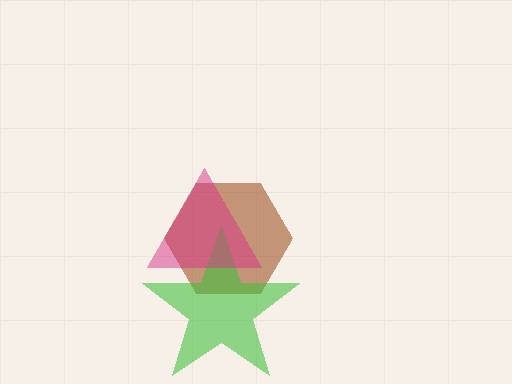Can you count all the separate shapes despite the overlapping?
Yes, there are 3 separate shapes.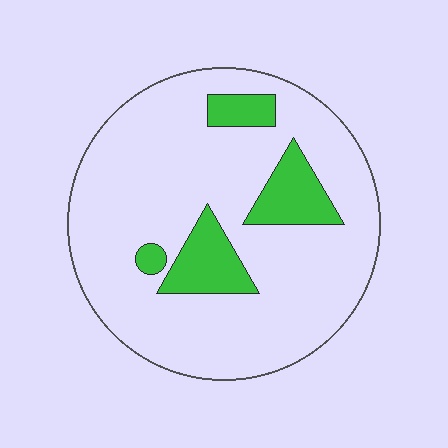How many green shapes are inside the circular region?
4.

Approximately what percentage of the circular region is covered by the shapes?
Approximately 15%.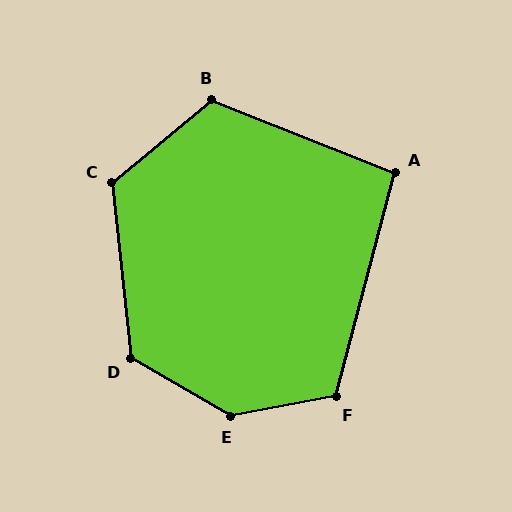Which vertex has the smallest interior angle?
A, at approximately 97 degrees.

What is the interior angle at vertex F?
Approximately 115 degrees (obtuse).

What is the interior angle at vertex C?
Approximately 123 degrees (obtuse).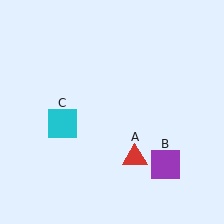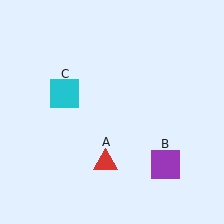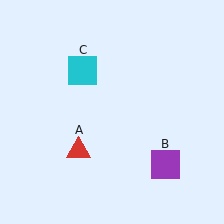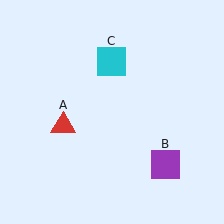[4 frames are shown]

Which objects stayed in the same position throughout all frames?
Purple square (object B) remained stationary.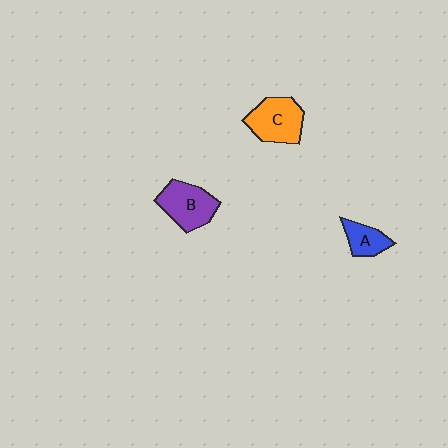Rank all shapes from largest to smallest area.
From largest to smallest: C (orange), B (purple), A (blue).